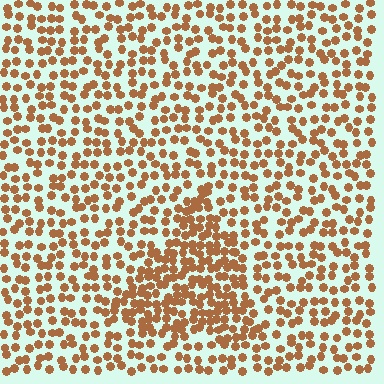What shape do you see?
I see a triangle.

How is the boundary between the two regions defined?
The boundary is defined by a change in element density (approximately 1.8x ratio). All elements are the same color, size, and shape.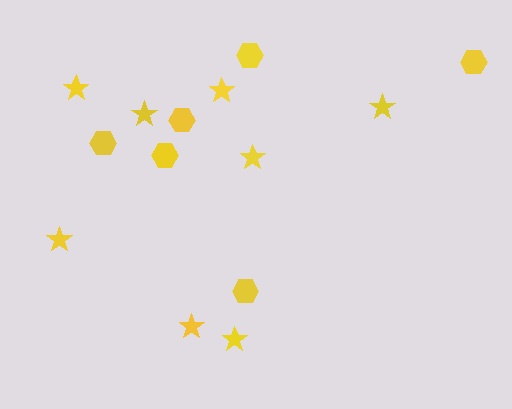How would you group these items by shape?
There are 2 groups: one group of stars (8) and one group of hexagons (6).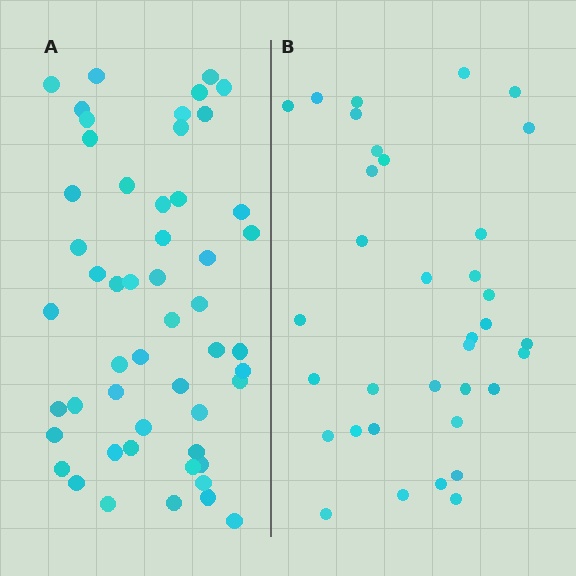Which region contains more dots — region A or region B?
Region A (the left region) has more dots.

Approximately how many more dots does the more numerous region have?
Region A has approximately 15 more dots than region B.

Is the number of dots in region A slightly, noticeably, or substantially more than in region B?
Region A has substantially more. The ratio is roughly 1.5 to 1.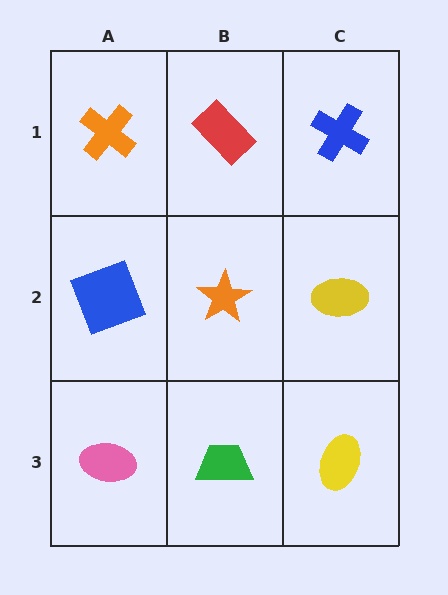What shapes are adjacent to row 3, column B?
An orange star (row 2, column B), a pink ellipse (row 3, column A), a yellow ellipse (row 3, column C).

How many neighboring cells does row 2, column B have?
4.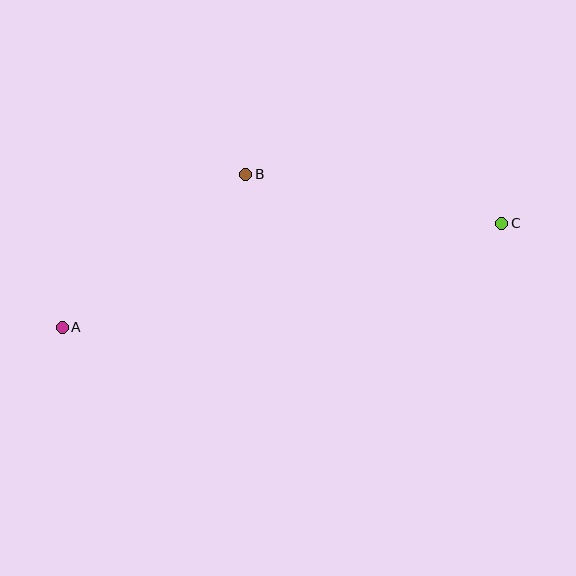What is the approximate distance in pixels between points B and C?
The distance between B and C is approximately 260 pixels.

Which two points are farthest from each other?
Points A and C are farthest from each other.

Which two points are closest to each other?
Points A and B are closest to each other.